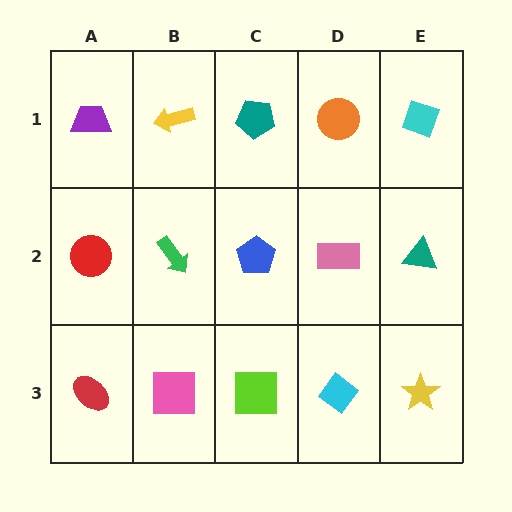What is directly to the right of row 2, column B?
A blue pentagon.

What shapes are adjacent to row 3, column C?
A blue pentagon (row 2, column C), a pink square (row 3, column B), a cyan diamond (row 3, column D).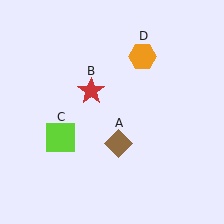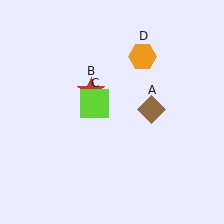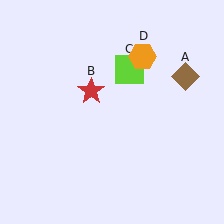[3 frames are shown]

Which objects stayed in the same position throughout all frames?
Red star (object B) and orange hexagon (object D) remained stationary.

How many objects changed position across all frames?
2 objects changed position: brown diamond (object A), lime square (object C).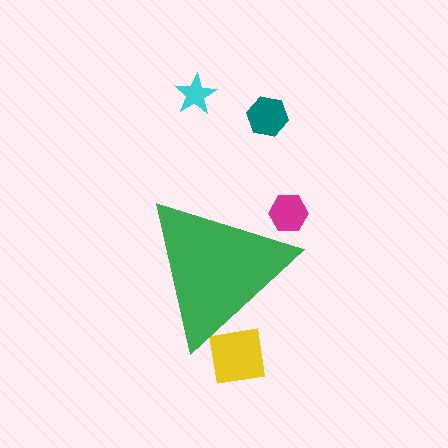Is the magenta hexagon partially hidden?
Yes, the magenta hexagon is partially hidden behind the green triangle.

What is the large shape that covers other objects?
A green triangle.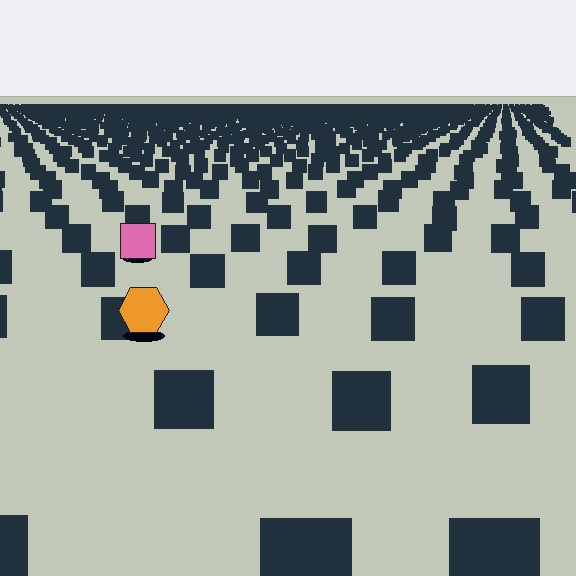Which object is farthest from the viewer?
The pink square is farthest from the viewer. It appears smaller and the ground texture around it is denser.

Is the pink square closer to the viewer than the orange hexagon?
No. The orange hexagon is closer — you can tell from the texture gradient: the ground texture is coarser near it.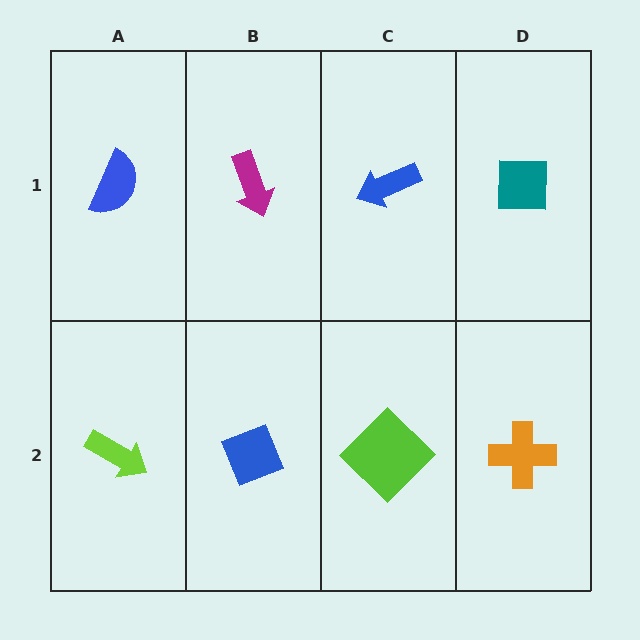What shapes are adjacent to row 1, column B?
A blue diamond (row 2, column B), a blue semicircle (row 1, column A), a blue arrow (row 1, column C).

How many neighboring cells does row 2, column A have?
2.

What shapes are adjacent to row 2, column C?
A blue arrow (row 1, column C), a blue diamond (row 2, column B), an orange cross (row 2, column D).